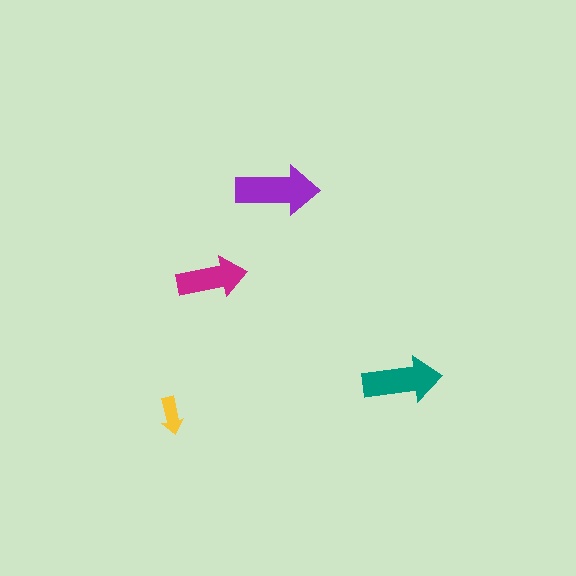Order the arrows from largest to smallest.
the purple one, the teal one, the magenta one, the yellow one.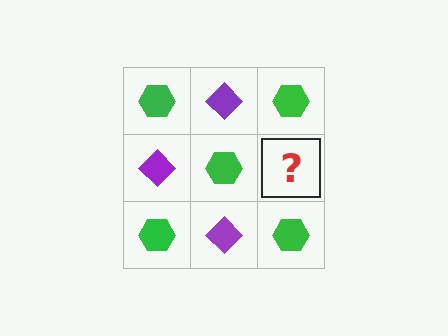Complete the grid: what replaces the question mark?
The question mark should be replaced with a purple diamond.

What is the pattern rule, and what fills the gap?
The rule is that it alternates green hexagon and purple diamond in a checkerboard pattern. The gap should be filled with a purple diamond.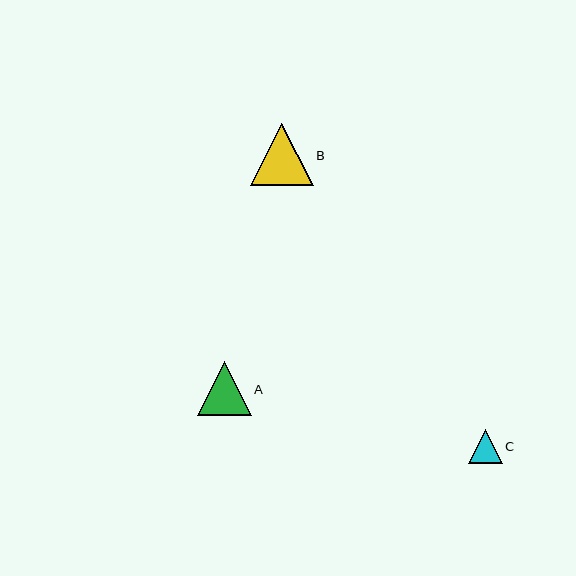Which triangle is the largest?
Triangle B is the largest with a size of approximately 63 pixels.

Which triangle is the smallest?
Triangle C is the smallest with a size of approximately 34 pixels.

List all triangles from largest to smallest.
From largest to smallest: B, A, C.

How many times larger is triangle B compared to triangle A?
Triangle B is approximately 1.2 times the size of triangle A.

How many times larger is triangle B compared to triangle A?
Triangle B is approximately 1.2 times the size of triangle A.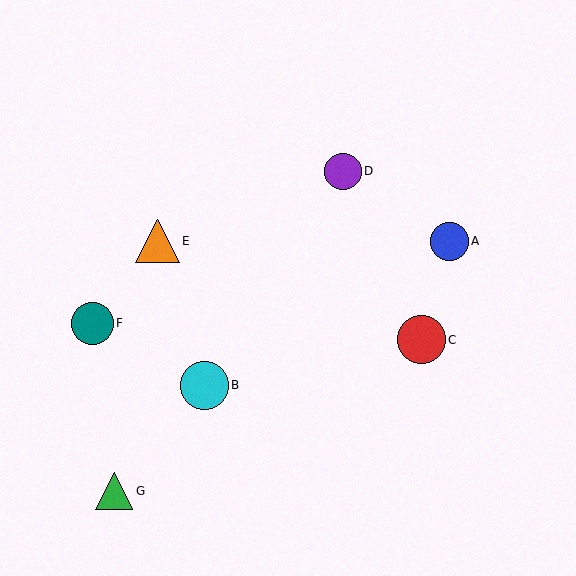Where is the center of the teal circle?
The center of the teal circle is at (92, 323).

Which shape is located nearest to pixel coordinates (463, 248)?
The blue circle (labeled A) at (449, 241) is nearest to that location.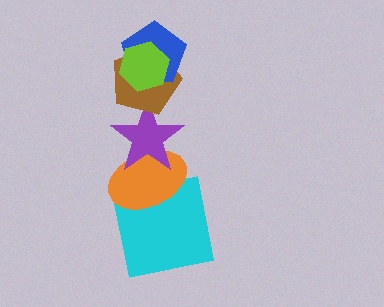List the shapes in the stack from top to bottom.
From top to bottom: the lime hexagon, the blue pentagon, the brown pentagon, the purple star, the orange ellipse, the cyan square.